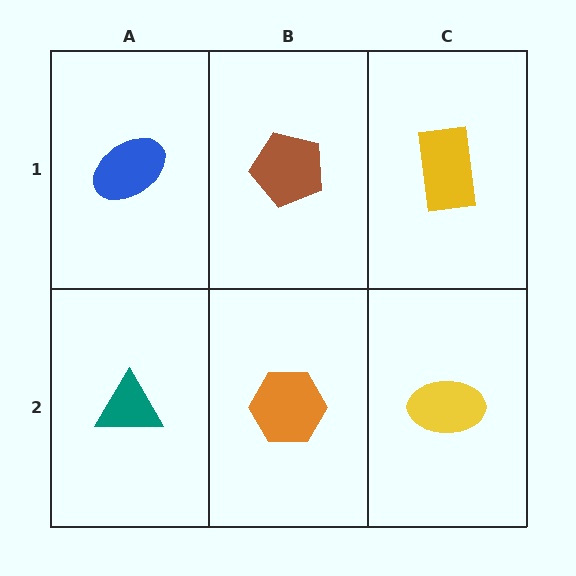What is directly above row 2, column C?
A yellow rectangle.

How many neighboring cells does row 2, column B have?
3.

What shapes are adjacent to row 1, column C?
A yellow ellipse (row 2, column C), a brown pentagon (row 1, column B).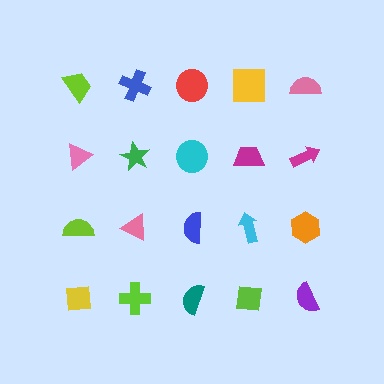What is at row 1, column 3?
A red circle.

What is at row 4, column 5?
A purple semicircle.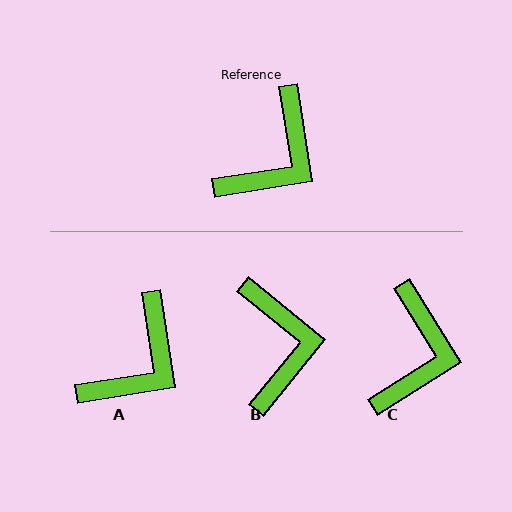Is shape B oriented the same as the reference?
No, it is off by about 42 degrees.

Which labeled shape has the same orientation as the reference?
A.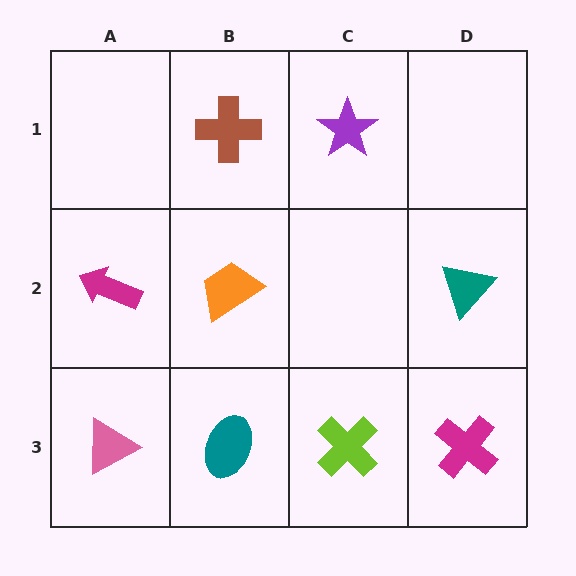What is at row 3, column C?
A lime cross.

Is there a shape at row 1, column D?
No, that cell is empty.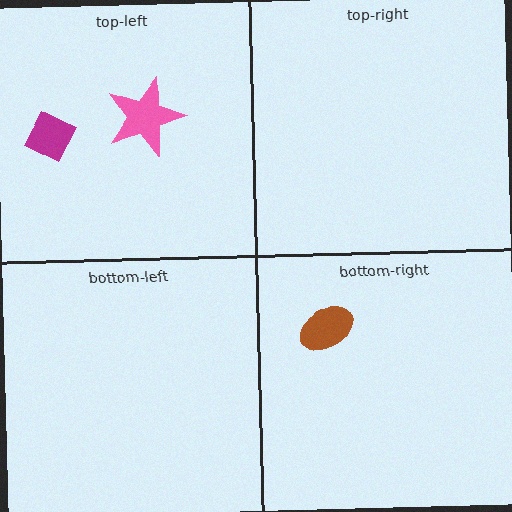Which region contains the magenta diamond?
The top-left region.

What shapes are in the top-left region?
The pink star, the magenta diamond.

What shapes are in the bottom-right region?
The brown ellipse.